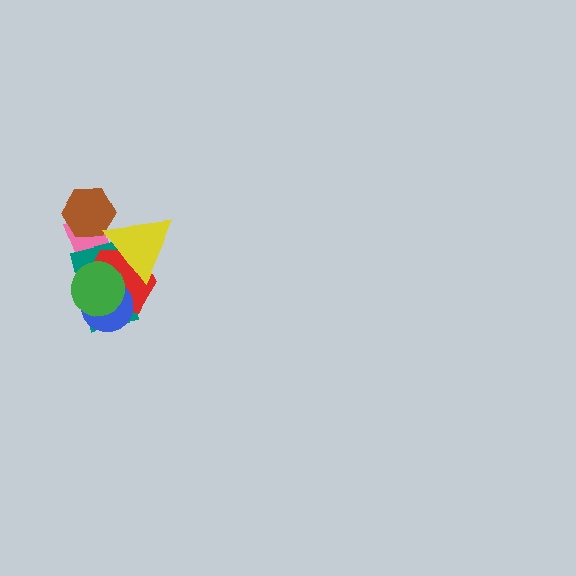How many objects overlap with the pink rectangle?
5 objects overlap with the pink rectangle.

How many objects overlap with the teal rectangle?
5 objects overlap with the teal rectangle.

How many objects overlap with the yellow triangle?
3 objects overlap with the yellow triangle.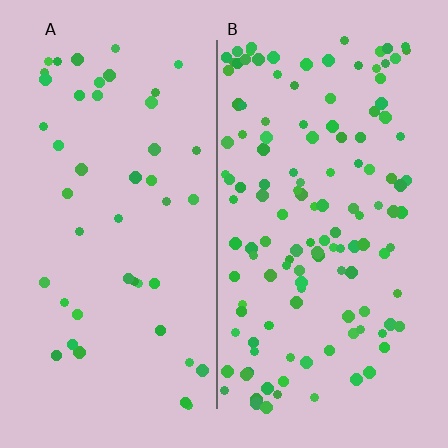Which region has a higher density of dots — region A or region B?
B (the right).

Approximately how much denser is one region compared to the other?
Approximately 2.9× — region B over region A.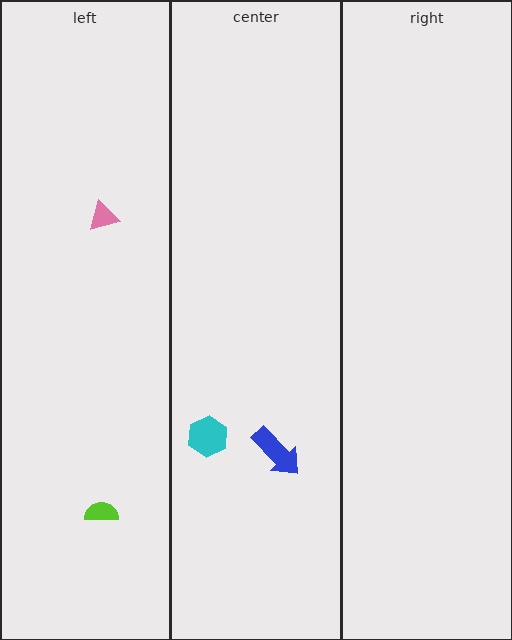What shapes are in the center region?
The blue arrow, the cyan hexagon.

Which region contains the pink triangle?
The left region.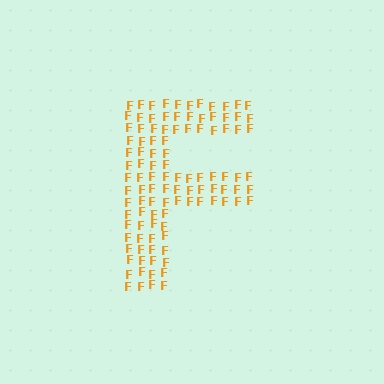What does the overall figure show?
The overall figure shows the letter F.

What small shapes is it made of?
It is made of small letter F's.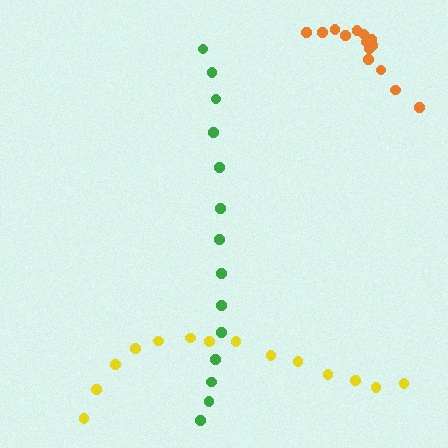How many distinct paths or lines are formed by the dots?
There are 3 distinct paths.